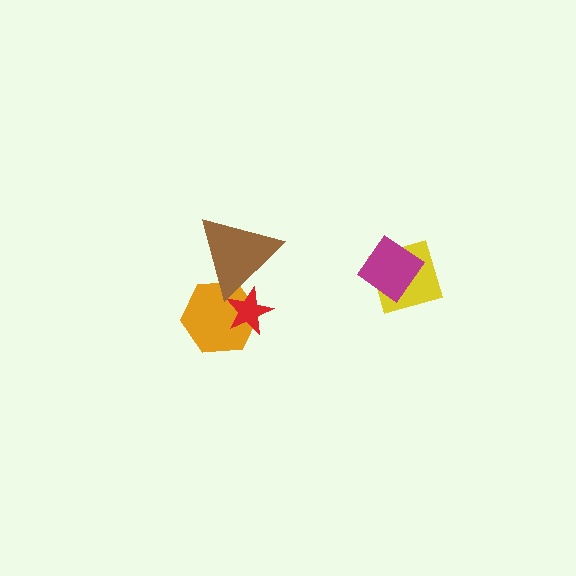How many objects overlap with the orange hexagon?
2 objects overlap with the orange hexagon.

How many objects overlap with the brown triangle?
2 objects overlap with the brown triangle.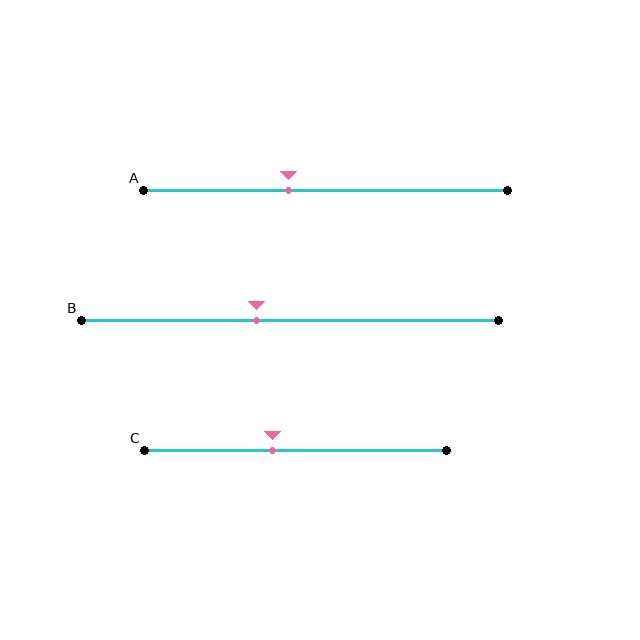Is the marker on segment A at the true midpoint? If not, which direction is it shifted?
No, the marker on segment A is shifted to the left by about 10% of the segment length.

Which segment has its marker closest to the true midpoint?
Segment C has its marker closest to the true midpoint.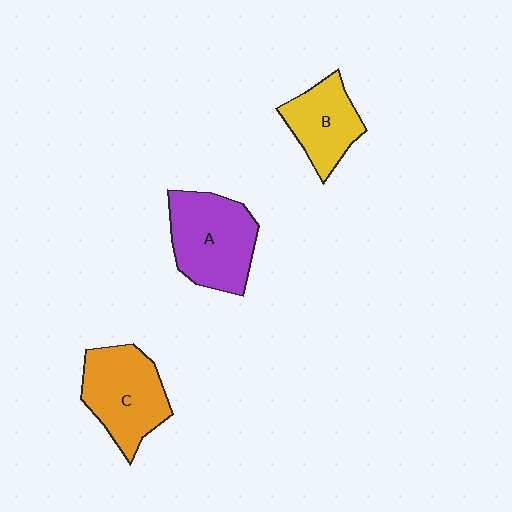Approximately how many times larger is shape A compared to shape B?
Approximately 1.4 times.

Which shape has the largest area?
Shape A (purple).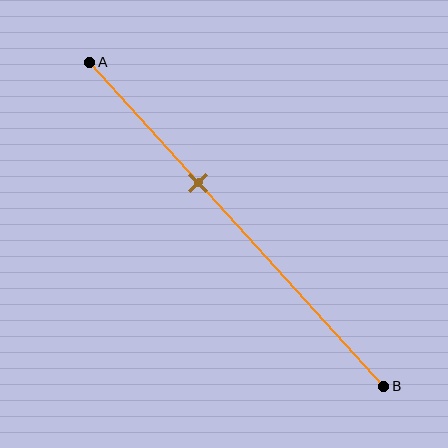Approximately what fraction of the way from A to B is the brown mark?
The brown mark is approximately 35% of the way from A to B.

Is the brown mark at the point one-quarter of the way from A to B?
No, the mark is at about 35% from A, not at the 25% one-quarter point.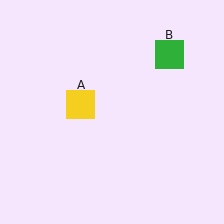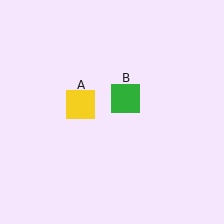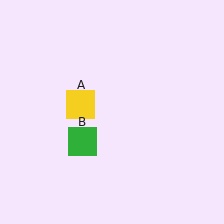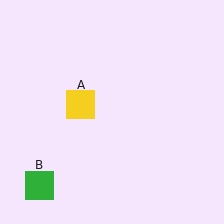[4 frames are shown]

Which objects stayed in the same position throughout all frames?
Yellow square (object A) remained stationary.